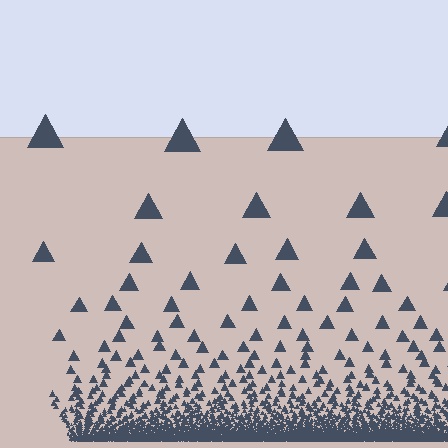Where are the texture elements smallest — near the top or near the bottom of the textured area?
Near the bottom.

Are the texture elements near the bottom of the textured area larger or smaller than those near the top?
Smaller. The gradient is inverted — elements near the bottom are smaller and denser.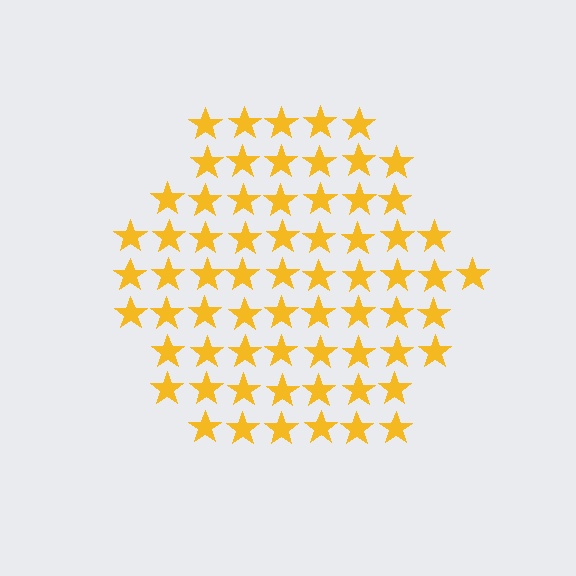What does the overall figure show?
The overall figure shows a hexagon.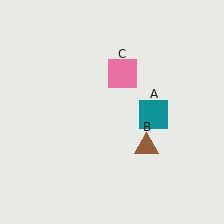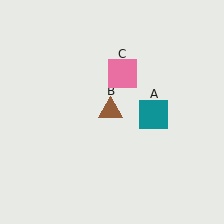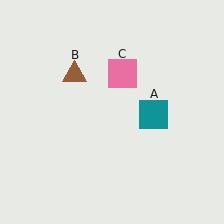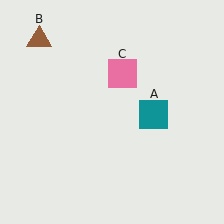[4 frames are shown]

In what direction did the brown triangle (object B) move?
The brown triangle (object B) moved up and to the left.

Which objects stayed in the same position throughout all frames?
Teal square (object A) and pink square (object C) remained stationary.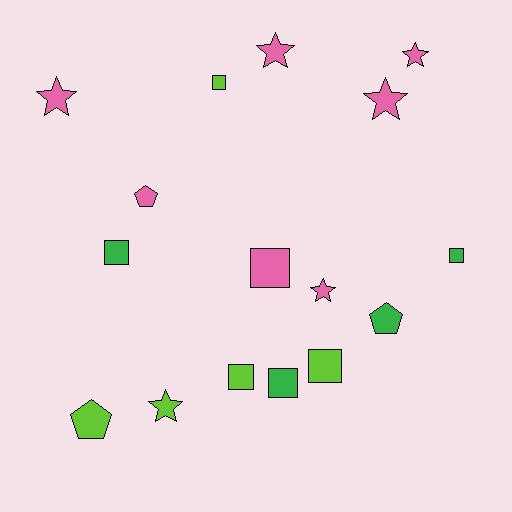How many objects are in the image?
There are 16 objects.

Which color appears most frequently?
Pink, with 7 objects.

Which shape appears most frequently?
Square, with 7 objects.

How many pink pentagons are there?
There is 1 pink pentagon.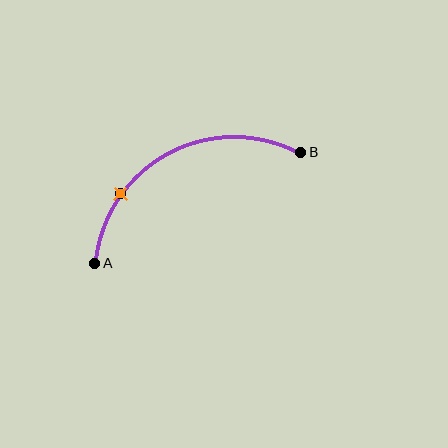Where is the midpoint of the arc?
The arc midpoint is the point on the curve farthest from the straight line joining A and B. It sits above that line.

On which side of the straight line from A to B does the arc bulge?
The arc bulges above the straight line connecting A and B.